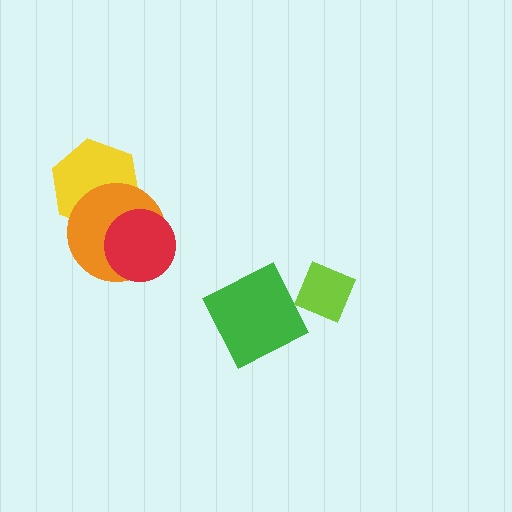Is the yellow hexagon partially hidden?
Yes, it is partially covered by another shape.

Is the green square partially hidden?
No, no other shape covers it.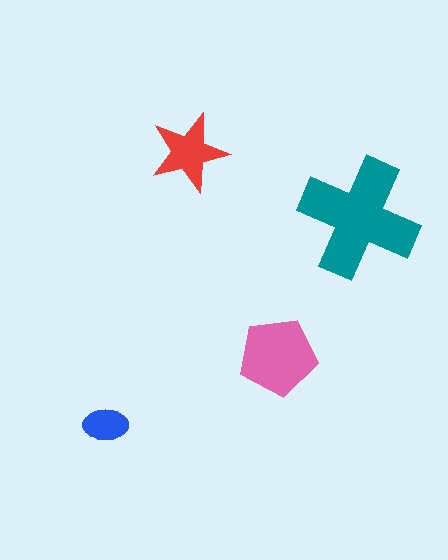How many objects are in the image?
There are 4 objects in the image.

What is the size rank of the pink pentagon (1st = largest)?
2nd.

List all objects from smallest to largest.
The blue ellipse, the red star, the pink pentagon, the teal cross.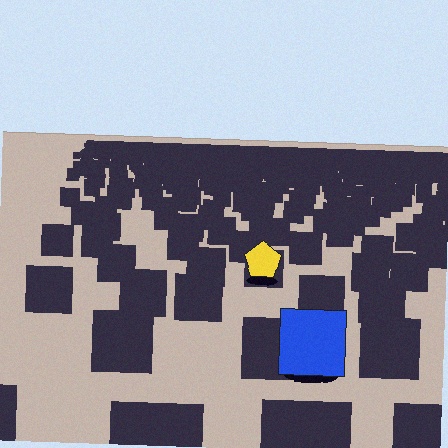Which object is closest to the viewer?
The blue square is closest. The texture marks near it are larger and more spread out.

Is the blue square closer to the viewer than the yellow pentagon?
Yes. The blue square is closer — you can tell from the texture gradient: the ground texture is coarser near it.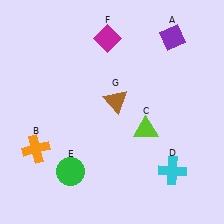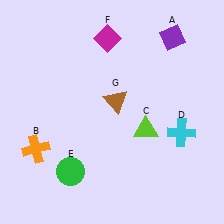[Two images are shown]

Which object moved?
The cyan cross (D) moved up.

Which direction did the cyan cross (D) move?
The cyan cross (D) moved up.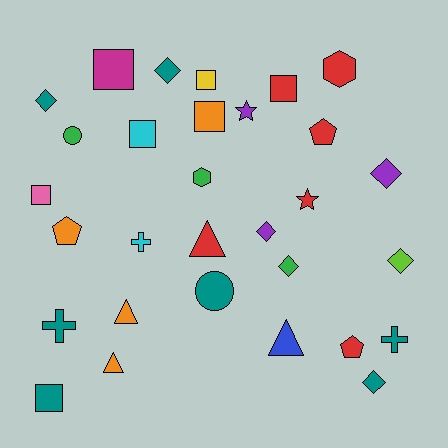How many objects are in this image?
There are 30 objects.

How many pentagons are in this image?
There are 3 pentagons.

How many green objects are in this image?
There are 3 green objects.